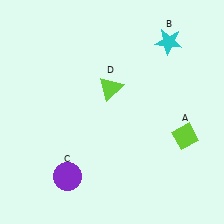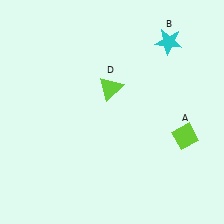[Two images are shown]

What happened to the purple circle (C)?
The purple circle (C) was removed in Image 2. It was in the bottom-left area of Image 1.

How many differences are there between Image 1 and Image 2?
There is 1 difference between the two images.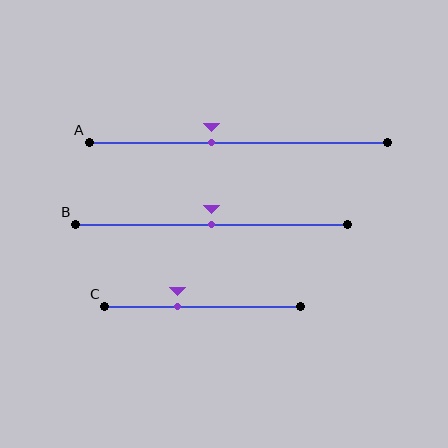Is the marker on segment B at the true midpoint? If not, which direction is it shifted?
Yes, the marker on segment B is at the true midpoint.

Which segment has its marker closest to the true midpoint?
Segment B has its marker closest to the true midpoint.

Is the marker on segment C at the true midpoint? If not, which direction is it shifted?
No, the marker on segment C is shifted to the left by about 13% of the segment length.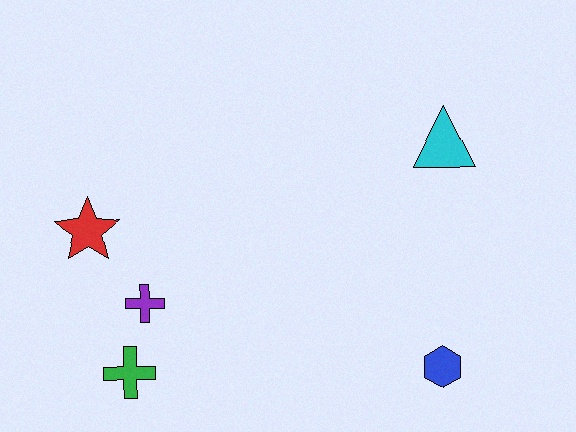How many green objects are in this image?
There is 1 green object.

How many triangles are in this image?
There is 1 triangle.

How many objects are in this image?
There are 5 objects.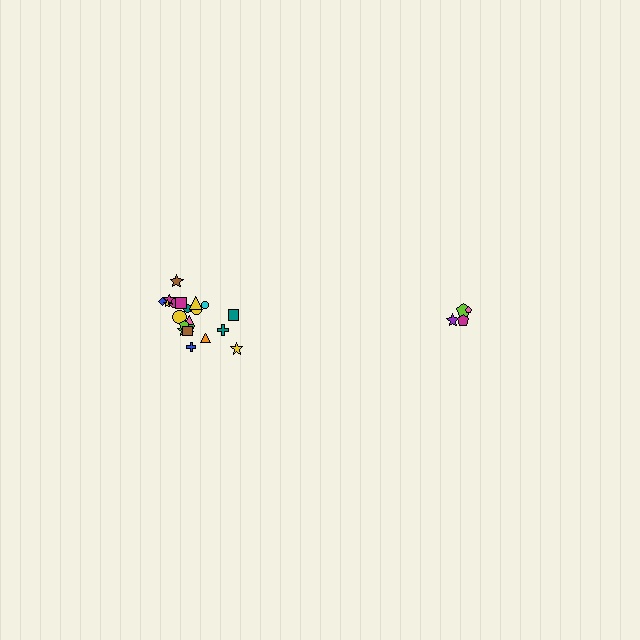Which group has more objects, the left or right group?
The left group.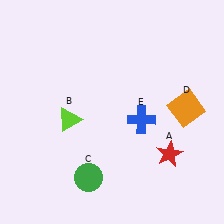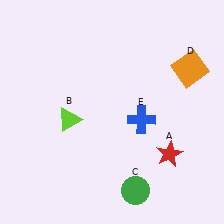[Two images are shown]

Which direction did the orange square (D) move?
The orange square (D) moved up.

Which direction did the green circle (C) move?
The green circle (C) moved right.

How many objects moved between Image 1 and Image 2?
2 objects moved between the two images.